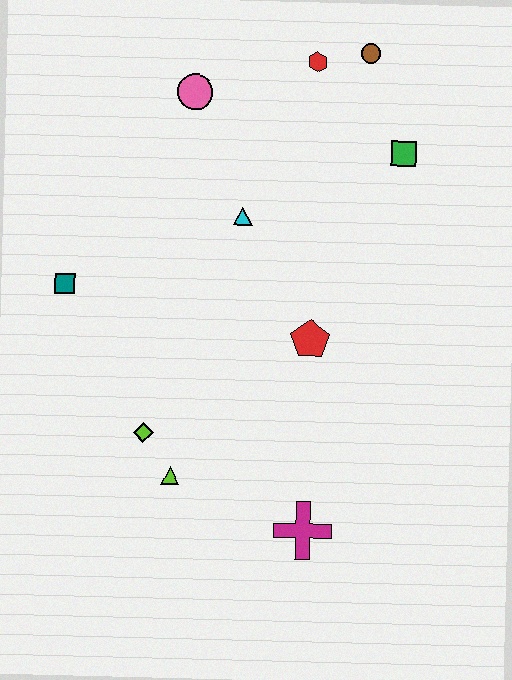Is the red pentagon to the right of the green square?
No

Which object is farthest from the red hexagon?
The magenta cross is farthest from the red hexagon.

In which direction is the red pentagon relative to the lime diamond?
The red pentagon is to the right of the lime diamond.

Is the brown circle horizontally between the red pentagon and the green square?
Yes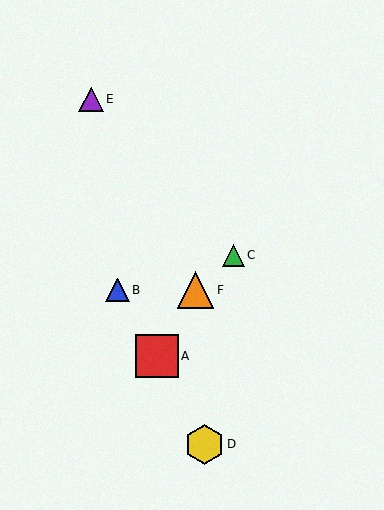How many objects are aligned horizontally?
2 objects (B, F) are aligned horizontally.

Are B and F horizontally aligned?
Yes, both are at y≈290.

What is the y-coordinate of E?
Object E is at y≈99.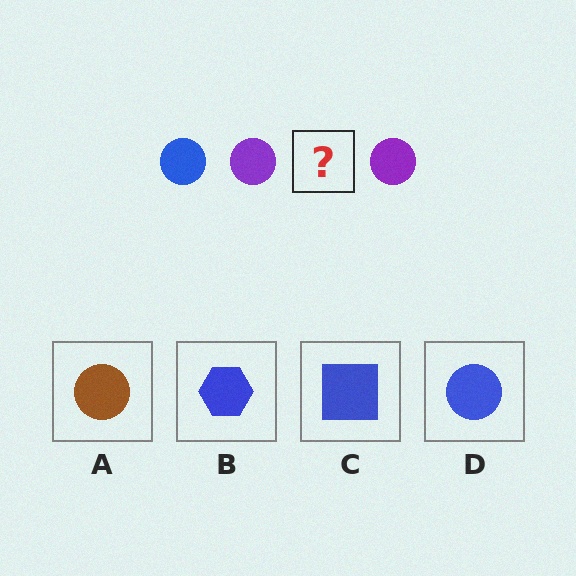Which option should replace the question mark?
Option D.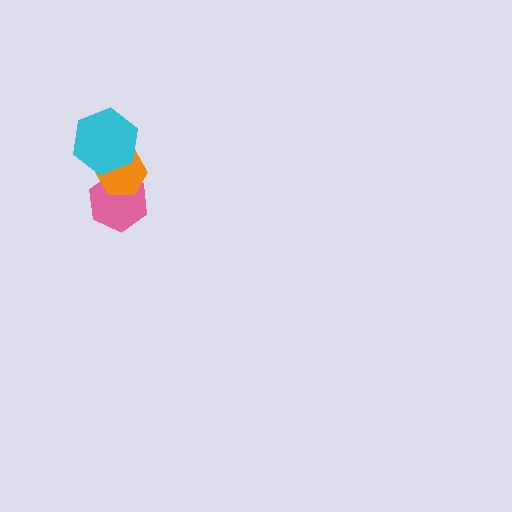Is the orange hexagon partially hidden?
Yes, it is partially covered by another shape.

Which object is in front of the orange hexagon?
The cyan hexagon is in front of the orange hexagon.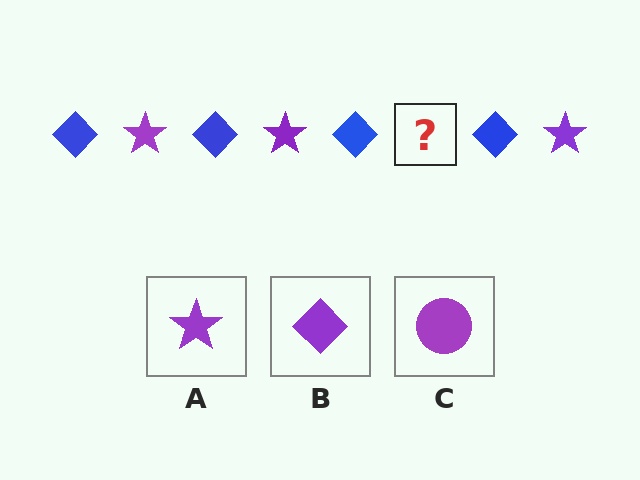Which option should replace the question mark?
Option A.